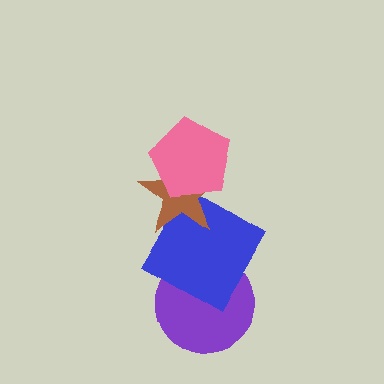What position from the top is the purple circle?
The purple circle is 4th from the top.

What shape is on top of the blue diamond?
The brown star is on top of the blue diamond.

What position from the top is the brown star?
The brown star is 2nd from the top.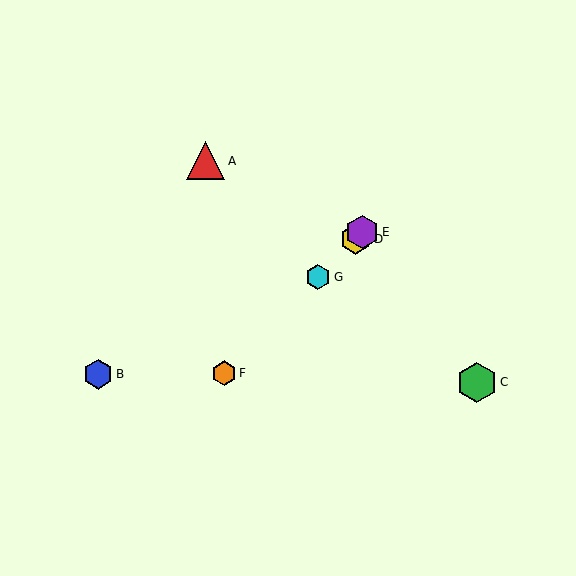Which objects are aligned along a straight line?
Objects D, E, F, G are aligned along a straight line.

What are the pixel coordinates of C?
Object C is at (477, 382).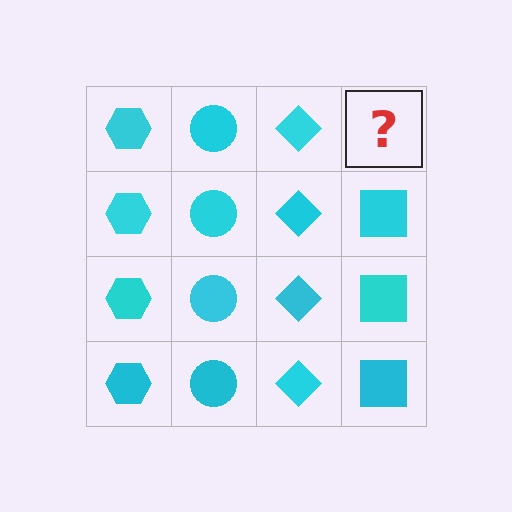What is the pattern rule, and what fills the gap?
The rule is that each column has a consistent shape. The gap should be filled with a cyan square.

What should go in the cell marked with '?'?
The missing cell should contain a cyan square.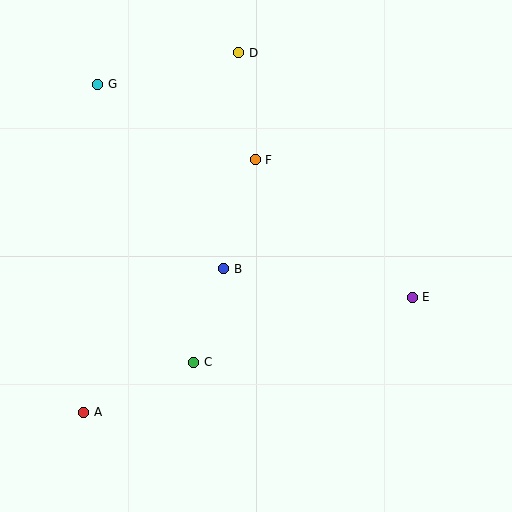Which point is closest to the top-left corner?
Point G is closest to the top-left corner.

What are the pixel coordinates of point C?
Point C is at (194, 362).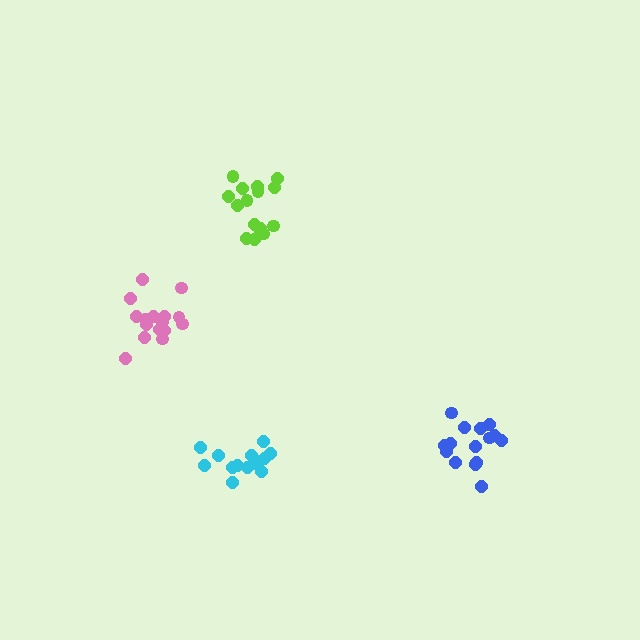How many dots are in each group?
Group 1: 17 dots, Group 2: 15 dots, Group 3: 16 dots, Group 4: 14 dots (62 total).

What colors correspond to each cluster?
The clusters are colored: lime, blue, pink, cyan.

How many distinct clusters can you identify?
There are 4 distinct clusters.